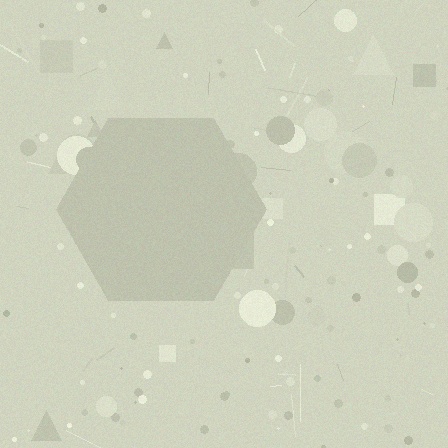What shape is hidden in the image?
A hexagon is hidden in the image.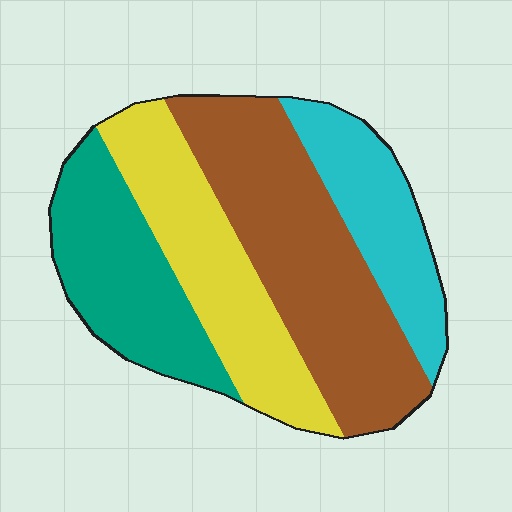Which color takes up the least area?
Cyan, at roughly 15%.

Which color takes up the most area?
Brown, at roughly 35%.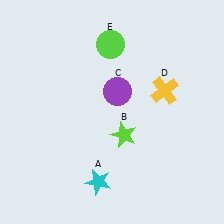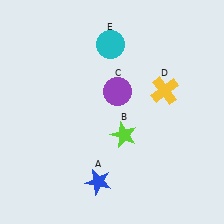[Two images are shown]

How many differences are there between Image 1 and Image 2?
There are 2 differences between the two images.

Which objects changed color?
A changed from cyan to blue. E changed from lime to cyan.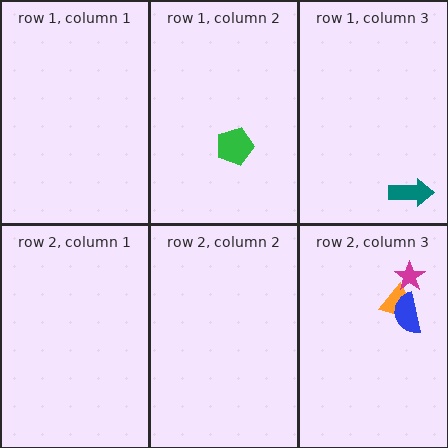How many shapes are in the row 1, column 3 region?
1.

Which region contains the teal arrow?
The row 1, column 3 region.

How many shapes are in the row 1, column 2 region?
1.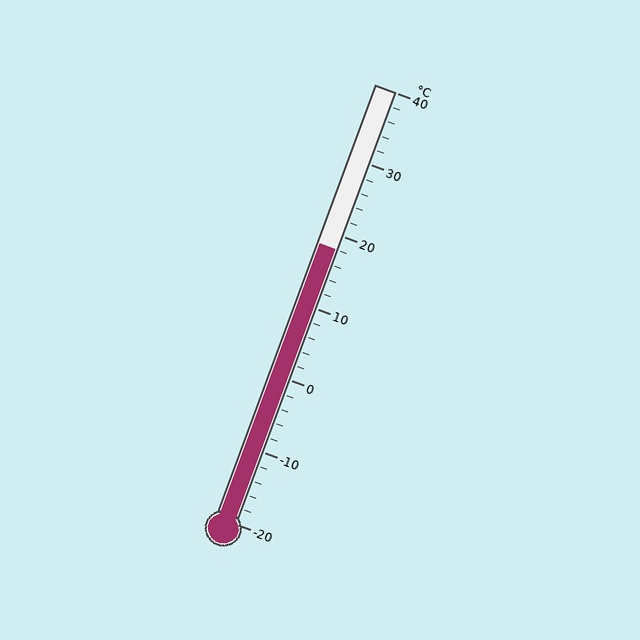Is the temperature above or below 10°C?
The temperature is above 10°C.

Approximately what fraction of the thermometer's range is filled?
The thermometer is filled to approximately 65% of its range.